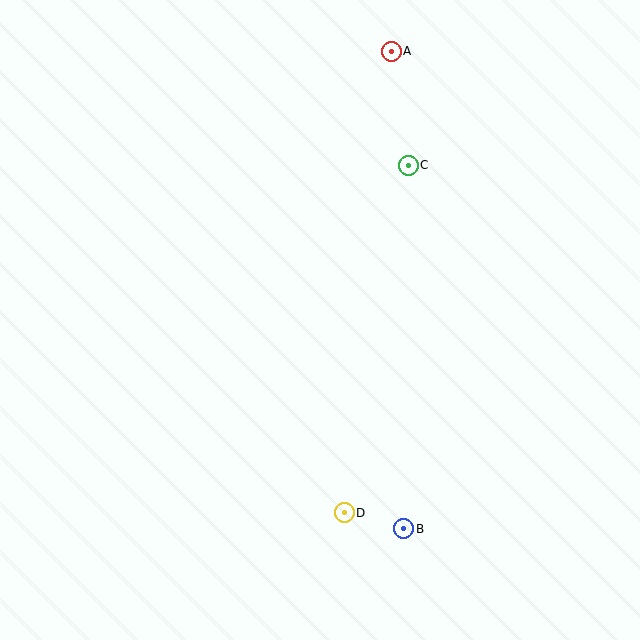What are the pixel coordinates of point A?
Point A is at (391, 51).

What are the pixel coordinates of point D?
Point D is at (344, 513).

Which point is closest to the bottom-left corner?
Point D is closest to the bottom-left corner.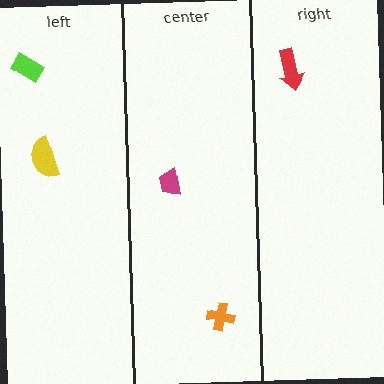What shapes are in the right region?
The red arrow.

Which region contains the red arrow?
The right region.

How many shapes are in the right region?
1.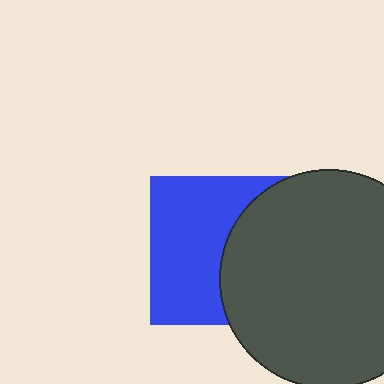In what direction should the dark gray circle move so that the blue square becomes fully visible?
The dark gray circle should move right. That is the shortest direction to clear the overlap and leave the blue square fully visible.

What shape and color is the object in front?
The object in front is a dark gray circle.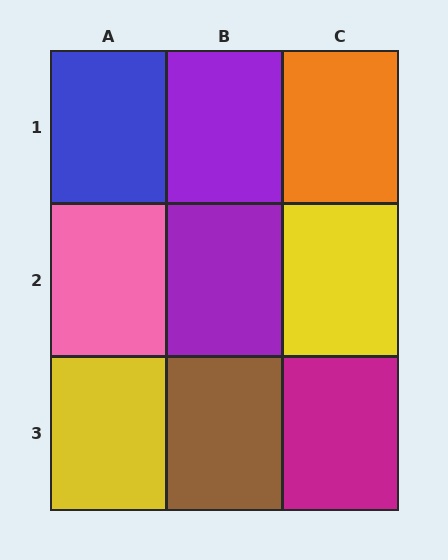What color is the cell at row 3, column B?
Brown.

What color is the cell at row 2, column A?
Pink.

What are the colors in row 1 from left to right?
Blue, purple, orange.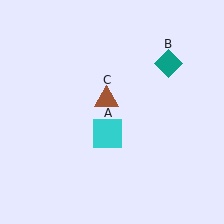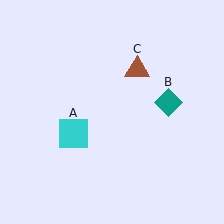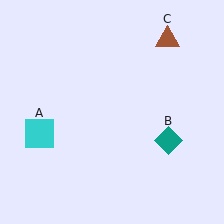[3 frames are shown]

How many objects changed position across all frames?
3 objects changed position: cyan square (object A), teal diamond (object B), brown triangle (object C).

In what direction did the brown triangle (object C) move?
The brown triangle (object C) moved up and to the right.